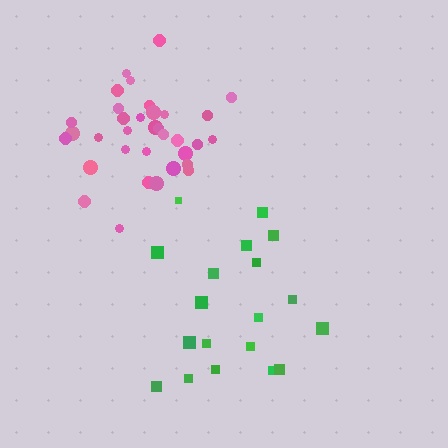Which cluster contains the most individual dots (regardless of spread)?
Pink (34).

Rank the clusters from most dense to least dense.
pink, green.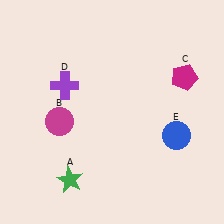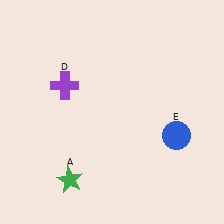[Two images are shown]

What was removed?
The magenta circle (B), the magenta pentagon (C) were removed in Image 2.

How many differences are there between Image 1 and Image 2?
There are 2 differences between the two images.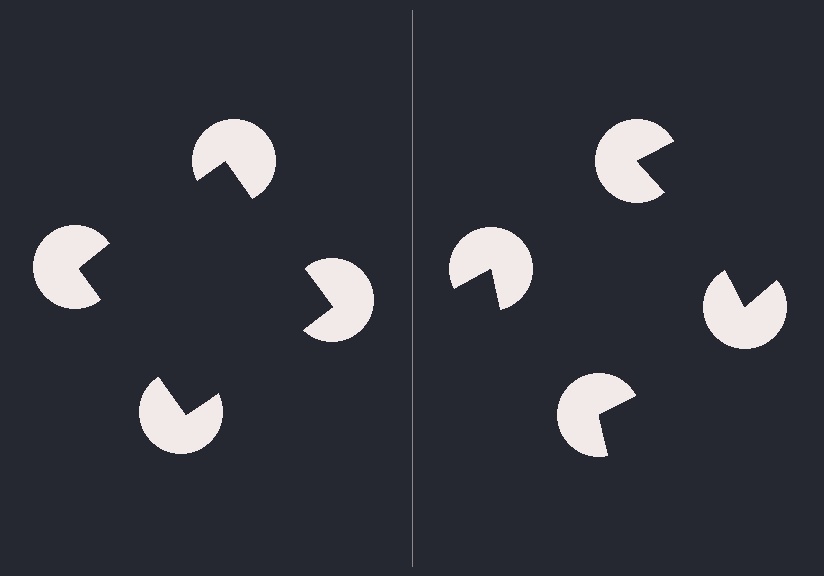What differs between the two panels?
The pac-man discs are positioned identically on both sides; only the wedge orientations differ. On the left they align to a square; on the right they are misaligned.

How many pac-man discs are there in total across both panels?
8 — 4 on each side.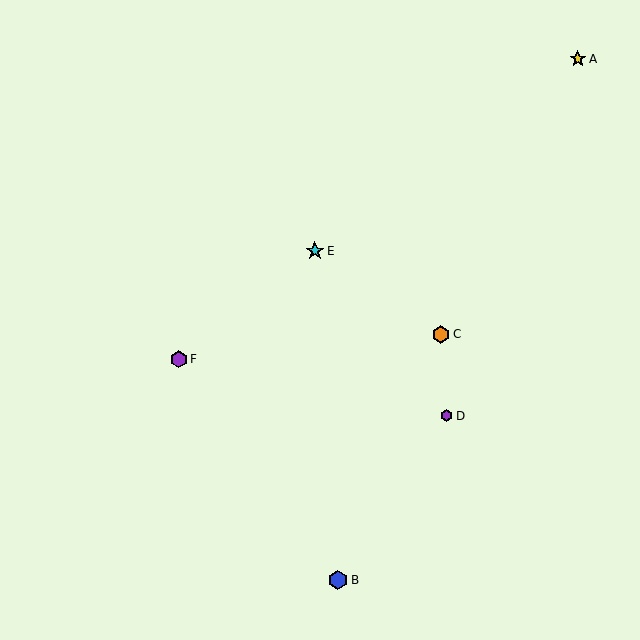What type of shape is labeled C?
Shape C is an orange hexagon.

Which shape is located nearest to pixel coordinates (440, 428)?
The purple hexagon (labeled D) at (447, 416) is nearest to that location.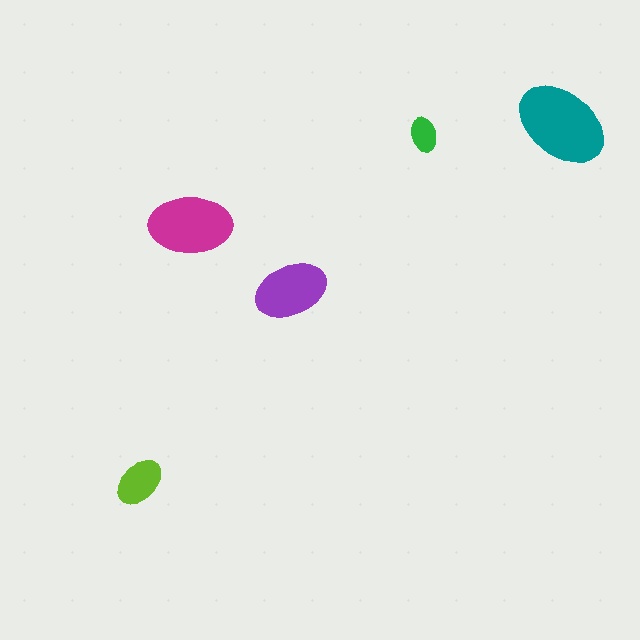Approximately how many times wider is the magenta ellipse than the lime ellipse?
About 1.5 times wider.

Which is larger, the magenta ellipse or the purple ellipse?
The magenta one.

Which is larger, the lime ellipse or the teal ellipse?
The teal one.